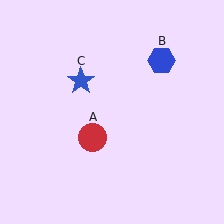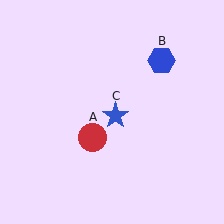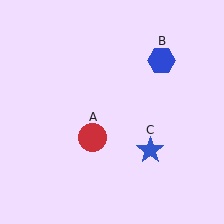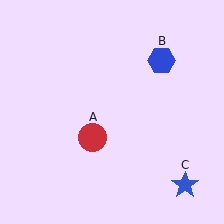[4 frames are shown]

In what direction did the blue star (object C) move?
The blue star (object C) moved down and to the right.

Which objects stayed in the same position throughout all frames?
Red circle (object A) and blue hexagon (object B) remained stationary.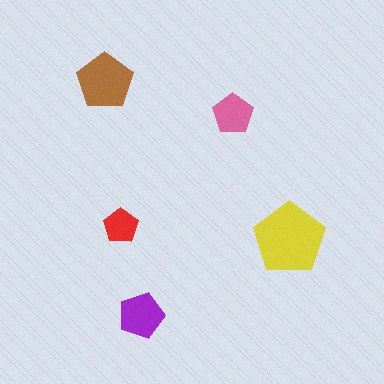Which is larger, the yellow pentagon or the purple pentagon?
The yellow one.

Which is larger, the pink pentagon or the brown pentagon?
The brown one.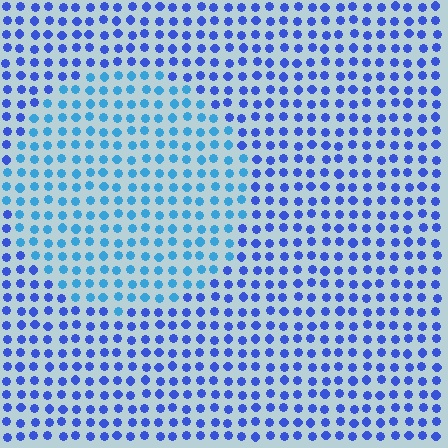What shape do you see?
I see a circle.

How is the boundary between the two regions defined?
The boundary is defined purely by a slight shift in hue (about 30 degrees). Spacing, size, and orientation are identical on both sides.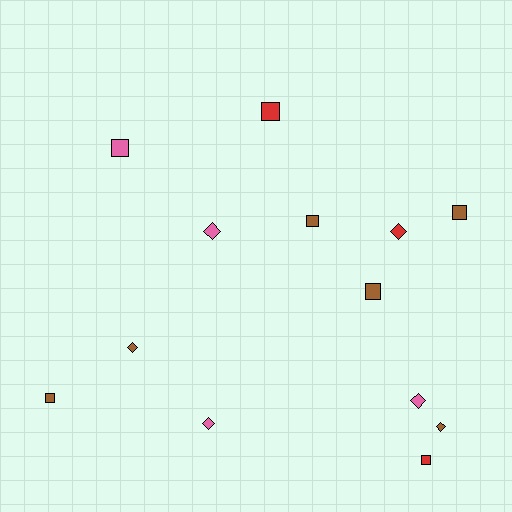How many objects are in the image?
There are 13 objects.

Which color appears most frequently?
Brown, with 6 objects.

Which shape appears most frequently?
Square, with 7 objects.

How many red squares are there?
There are 2 red squares.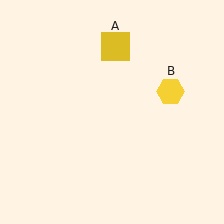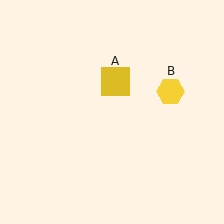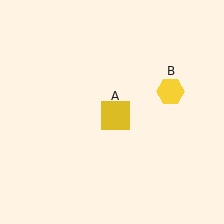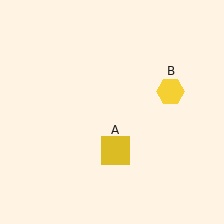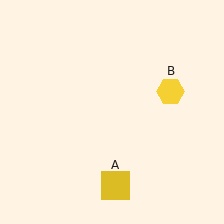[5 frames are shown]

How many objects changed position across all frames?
1 object changed position: yellow square (object A).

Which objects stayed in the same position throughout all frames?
Yellow hexagon (object B) remained stationary.